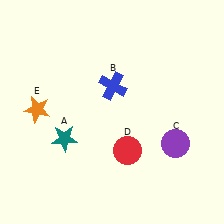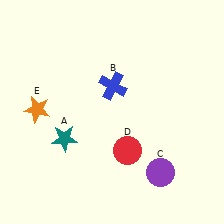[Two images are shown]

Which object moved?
The purple circle (C) moved down.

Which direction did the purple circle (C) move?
The purple circle (C) moved down.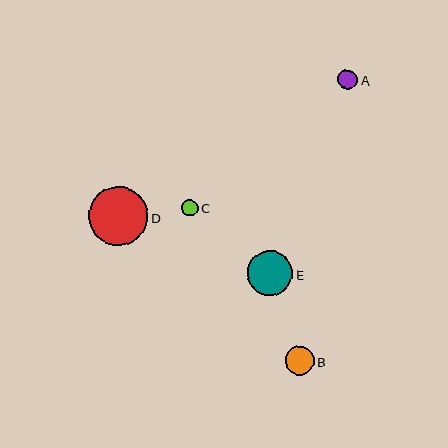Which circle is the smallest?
Circle C is the smallest with a size of approximately 16 pixels.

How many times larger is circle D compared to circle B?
Circle D is approximately 2.0 times the size of circle B.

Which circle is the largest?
Circle D is the largest with a size of approximately 59 pixels.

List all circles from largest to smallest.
From largest to smallest: D, E, B, A, C.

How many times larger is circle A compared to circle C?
Circle A is approximately 1.2 times the size of circle C.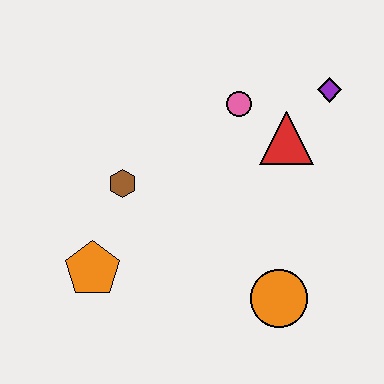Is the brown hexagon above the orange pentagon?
Yes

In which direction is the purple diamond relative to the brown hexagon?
The purple diamond is to the right of the brown hexagon.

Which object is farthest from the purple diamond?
The orange pentagon is farthest from the purple diamond.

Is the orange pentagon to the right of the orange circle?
No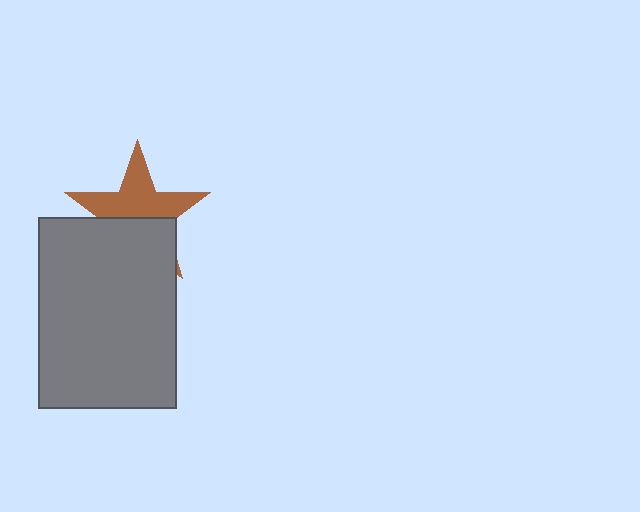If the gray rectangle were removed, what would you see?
You would see the complete brown star.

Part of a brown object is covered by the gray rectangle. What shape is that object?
It is a star.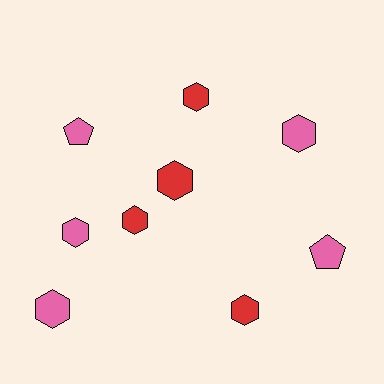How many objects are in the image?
There are 9 objects.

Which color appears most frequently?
Pink, with 5 objects.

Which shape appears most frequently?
Hexagon, with 7 objects.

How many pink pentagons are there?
There are 2 pink pentagons.